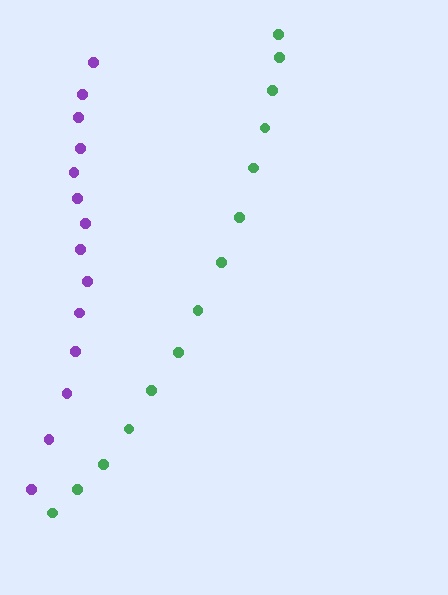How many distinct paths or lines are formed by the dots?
There are 2 distinct paths.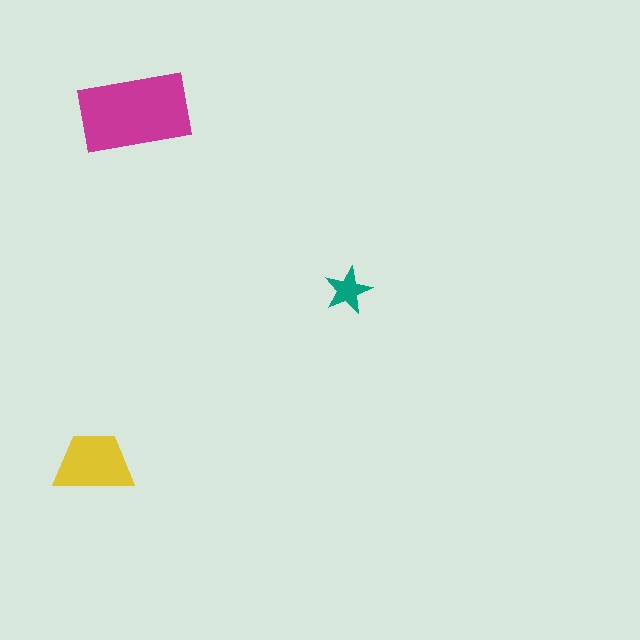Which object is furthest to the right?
The teal star is rightmost.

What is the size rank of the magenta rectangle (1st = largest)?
1st.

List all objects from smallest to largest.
The teal star, the yellow trapezoid, the magenta rectangle.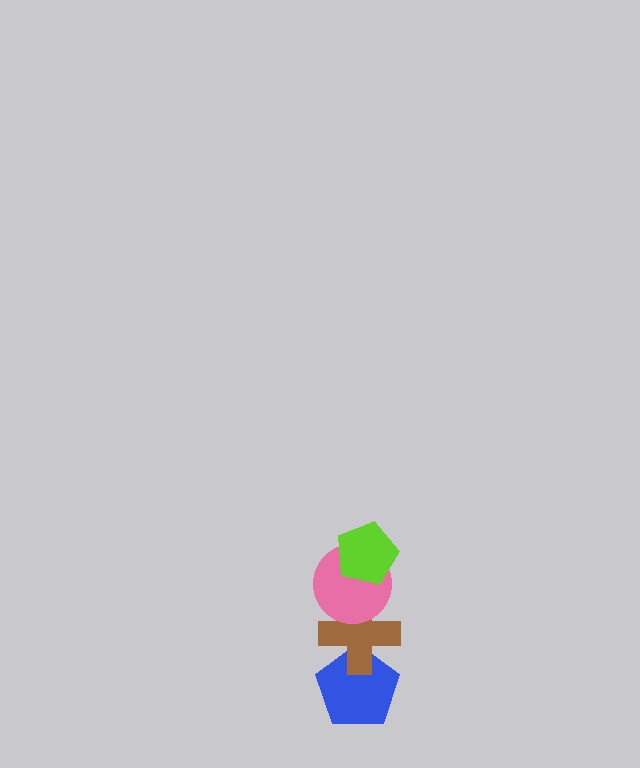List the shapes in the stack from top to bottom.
From top to bottom: the lime pentagon, the pink circle, the brown cross, the blue pentagon.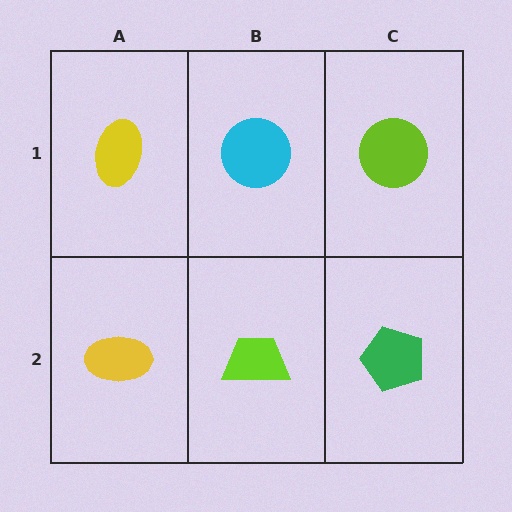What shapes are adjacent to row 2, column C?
A lime circle (row 1, column C), a lime trapezoid (row 2, column B).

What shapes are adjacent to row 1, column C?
A green pentagon (row 2, column C), a cyan circle (row 1, column B).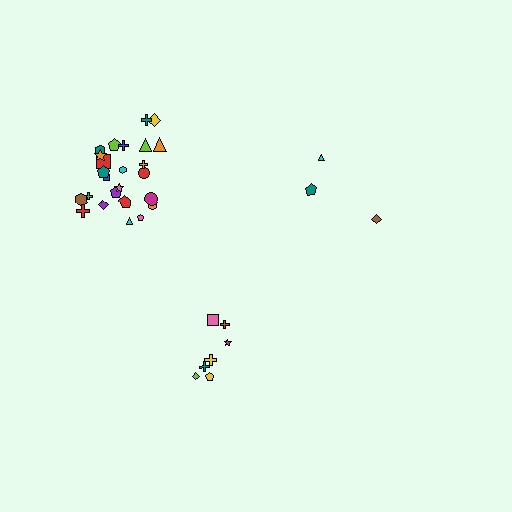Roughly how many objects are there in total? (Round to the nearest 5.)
Roughly 35 objects in total.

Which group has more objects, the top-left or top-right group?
The top-left group.